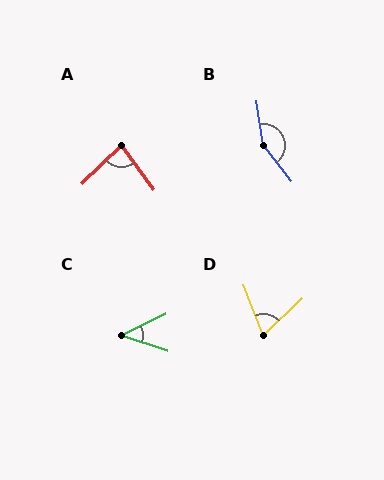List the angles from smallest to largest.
C (44°), D (68°), A (83°), B (151°).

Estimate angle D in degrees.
Approximately 68 degrees.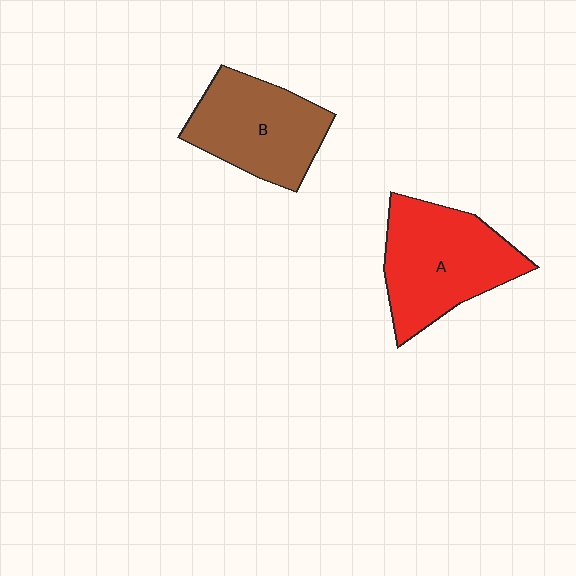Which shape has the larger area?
Shape A (red).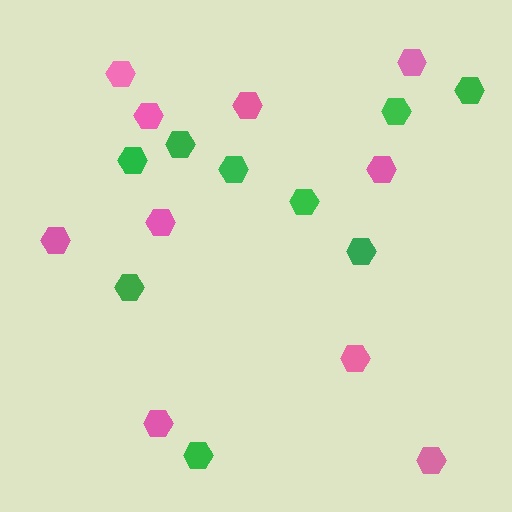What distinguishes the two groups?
There are 2 groups: one group of pink hexagons (10) and one group of green hexagons (9).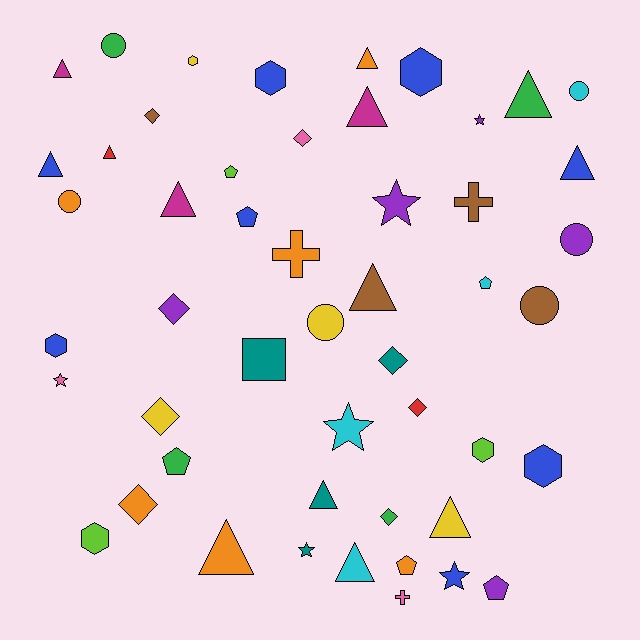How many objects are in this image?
There are 50 objects.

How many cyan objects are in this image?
There are 4 cyan objects.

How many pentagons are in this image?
There are 6 pentagons.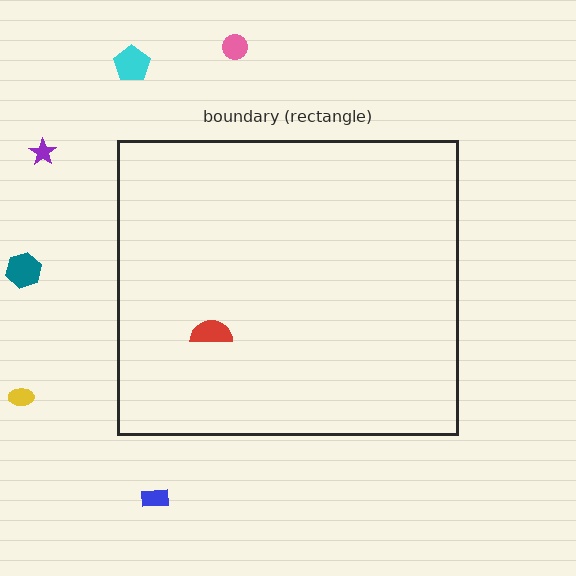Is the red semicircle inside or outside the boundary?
Inside.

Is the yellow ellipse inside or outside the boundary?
Outside.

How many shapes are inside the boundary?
1 inside, 6 outside.